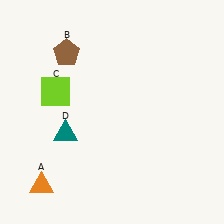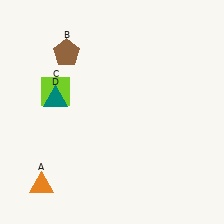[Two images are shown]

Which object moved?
The teal triangle (D) moved up.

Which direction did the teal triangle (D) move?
The teal triangle (D) moved up.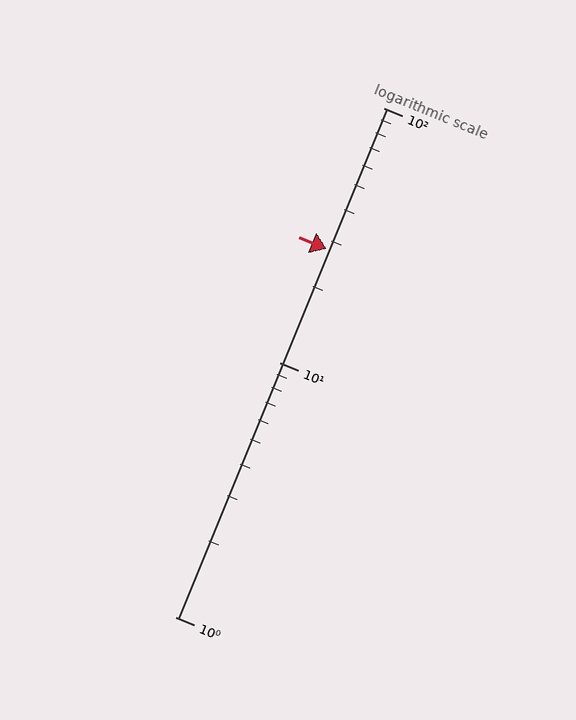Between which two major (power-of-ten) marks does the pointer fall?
The pointer is between 10 and 100.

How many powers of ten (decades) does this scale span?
The scale spans 2 decades, from 1 to 100.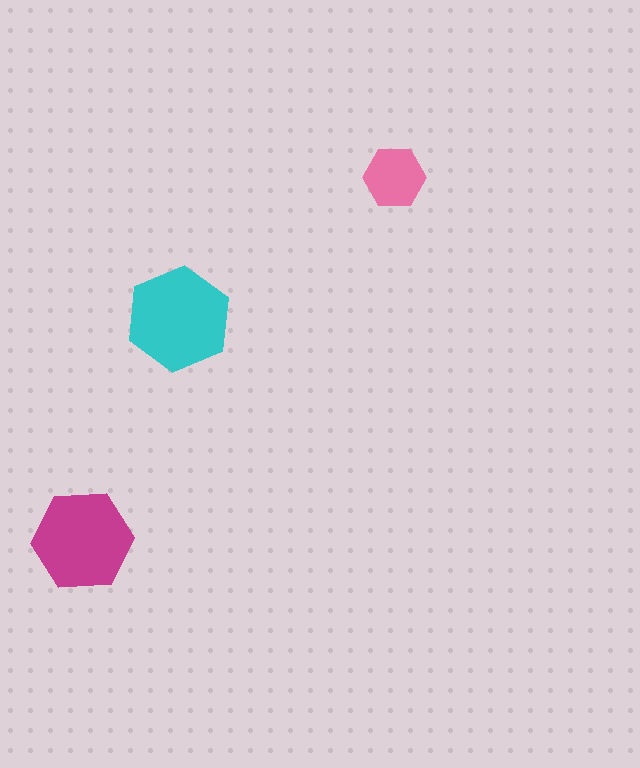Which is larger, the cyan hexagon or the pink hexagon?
The cyan one.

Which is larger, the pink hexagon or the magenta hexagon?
The magenta one.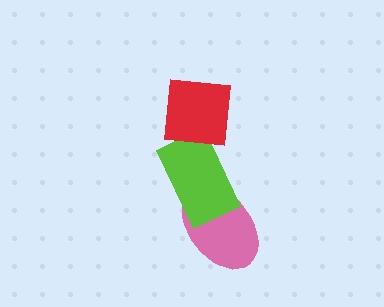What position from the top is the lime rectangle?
The lime rectangle is 2nd from the top.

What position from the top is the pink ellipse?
The pink ellipse is 3rd from the top.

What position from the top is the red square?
The red square is 1st from the top.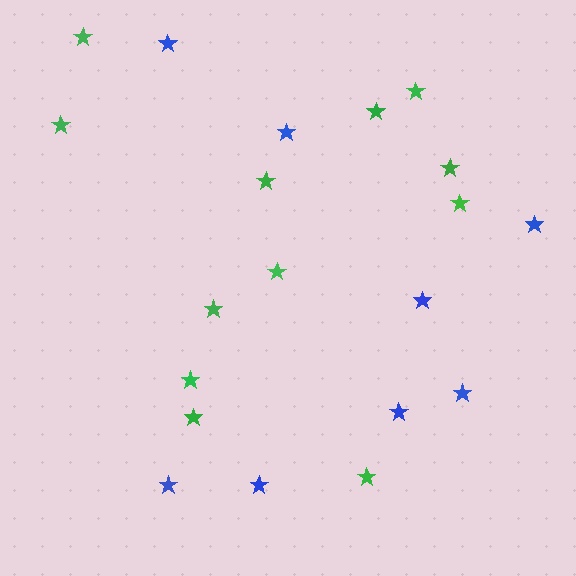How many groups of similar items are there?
There are 2 groups: one group of green stars (12) and one group of blue stars (8).